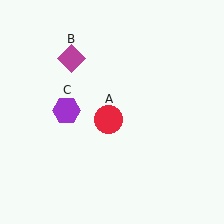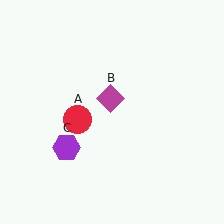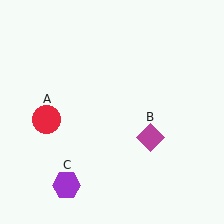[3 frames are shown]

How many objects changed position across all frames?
3 objects changed position: red circle (object A), magenta diamond (object B), purple hexagon (object C).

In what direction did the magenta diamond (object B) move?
The magenta diamond (object B) moved down and to the right.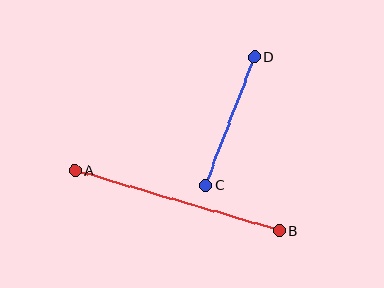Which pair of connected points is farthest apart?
Points A and B are farthest apart.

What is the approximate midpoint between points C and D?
The midpoint is at approximately (230, 121) pixels.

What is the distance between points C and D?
The distance is approximately 137 pixels.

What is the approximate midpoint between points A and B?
The midpoint is at approximately (177, 201) pixels.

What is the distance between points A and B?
The distance is approximately 213 pixels.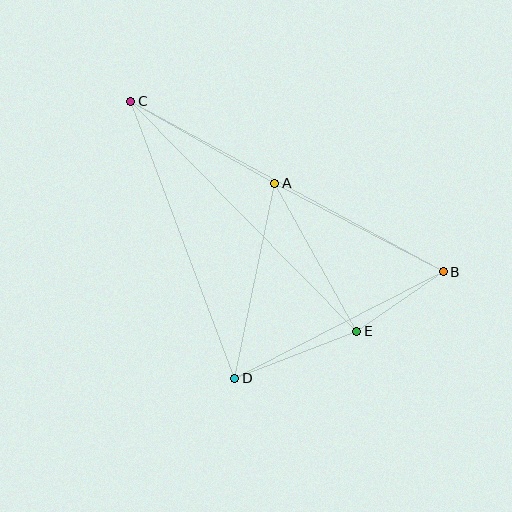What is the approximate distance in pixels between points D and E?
The distance between D and E is approximately 131 pixels.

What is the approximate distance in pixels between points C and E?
The distance between C and E is approximately 323 pixels.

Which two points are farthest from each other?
Points B and C are farthest from each other.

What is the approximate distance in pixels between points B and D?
The distance between B and D is approximately 234 pixels.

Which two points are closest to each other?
Points B and E are closest to each other.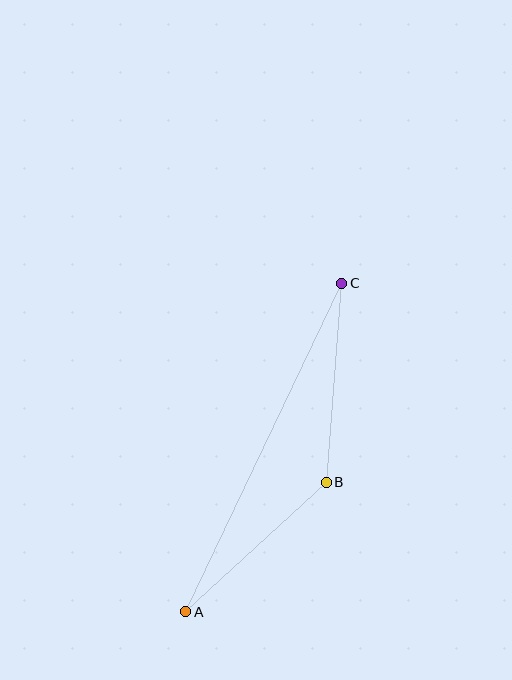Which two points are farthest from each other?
Points A and C are farthest from each other.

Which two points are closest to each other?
Points A and B are closest to each other.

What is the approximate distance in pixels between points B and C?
The distance between B and C is approximately 199 pixels.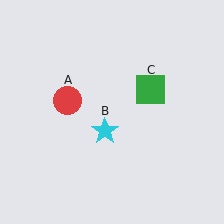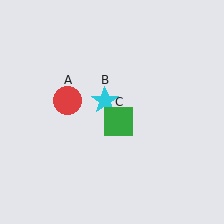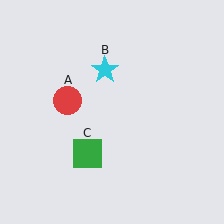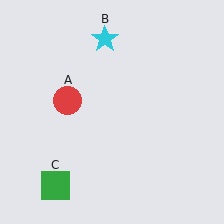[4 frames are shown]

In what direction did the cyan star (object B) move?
The cyan star (object B) moved up.